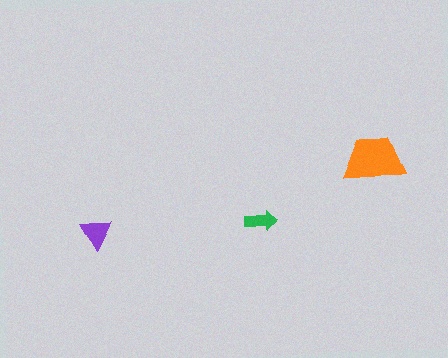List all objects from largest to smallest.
The orange trapezoid, the purple triangle, the green arrow.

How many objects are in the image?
There are 3 objects in the image.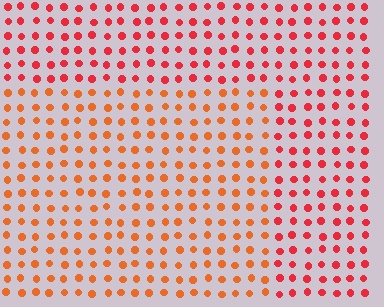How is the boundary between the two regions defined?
The boundary is defined purely by a slight shift in hue (about 27 degrees). Spacing, size, and orientation are identical on both sides.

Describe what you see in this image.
The image is filled with small red elements in a uniform arrangement. A rectangle-shaped region is visible where the elements are tinted to a slightly different hue, forming a subtle color boundary.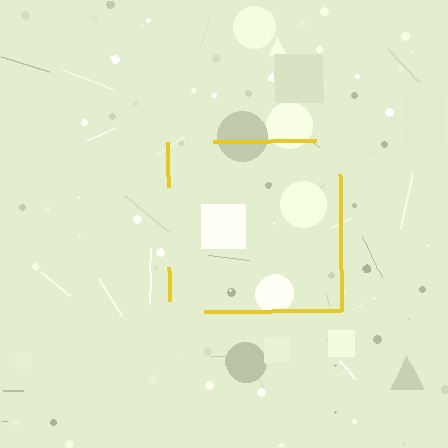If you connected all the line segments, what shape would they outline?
They would outline a square.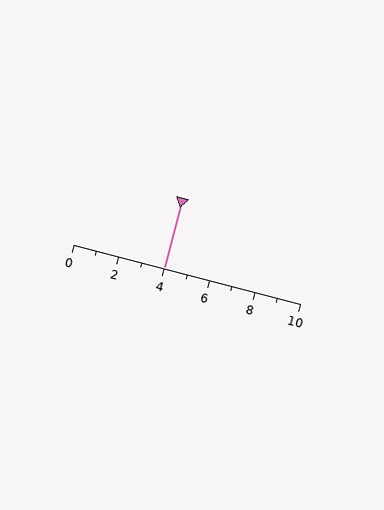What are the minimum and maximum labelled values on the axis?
The axis runs from 0 to 10.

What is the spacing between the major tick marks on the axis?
The major ticks are spaced 2 apart.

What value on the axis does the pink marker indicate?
The marker indicates approximately 4.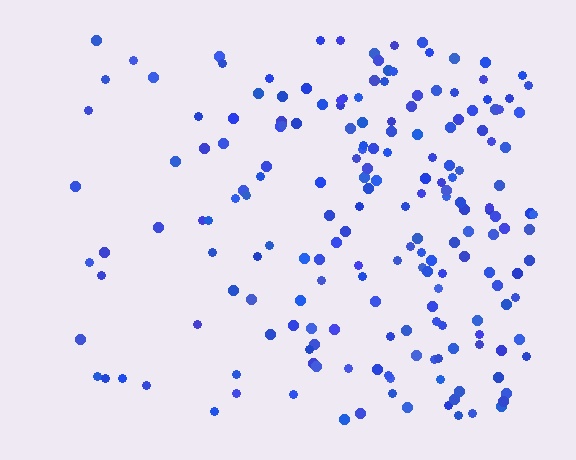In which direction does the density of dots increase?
From left to right, with the right side densest.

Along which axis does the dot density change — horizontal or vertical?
Horizontal.